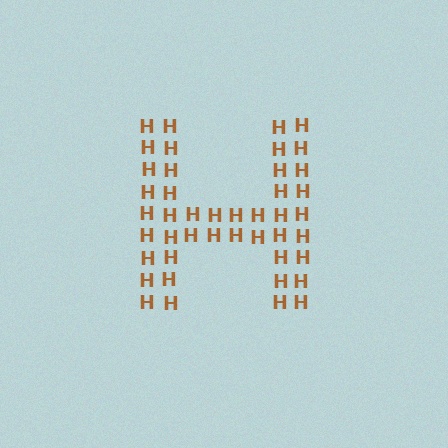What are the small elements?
The small elements are letter H's.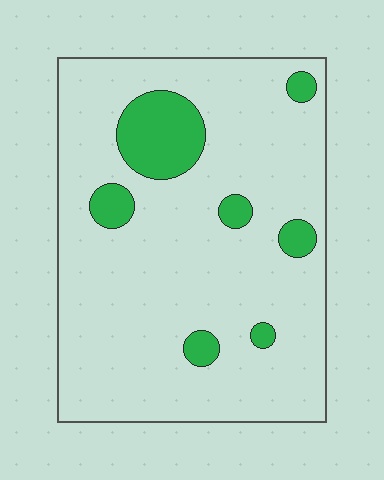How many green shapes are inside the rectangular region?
7.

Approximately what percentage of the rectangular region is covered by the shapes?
Approximately 15%.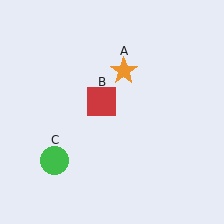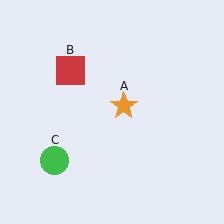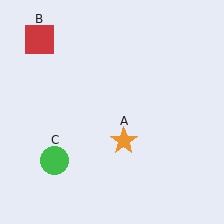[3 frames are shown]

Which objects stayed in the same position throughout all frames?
Green circle (object C) remained stationary.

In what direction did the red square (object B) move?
The red square (object B) moved up and to the left.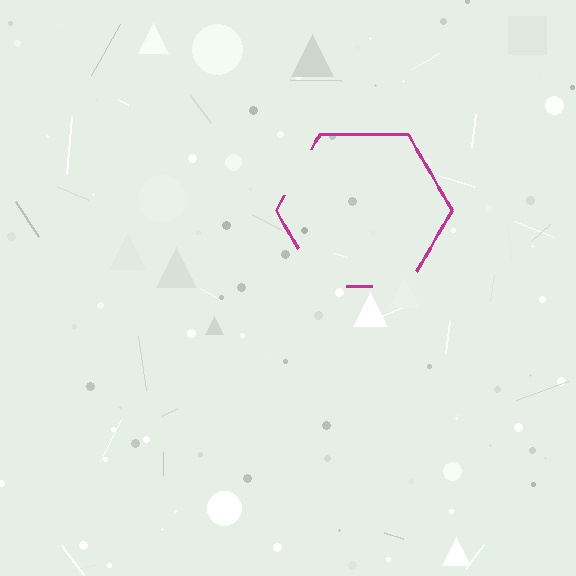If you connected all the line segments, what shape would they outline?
They would outline a hexagon.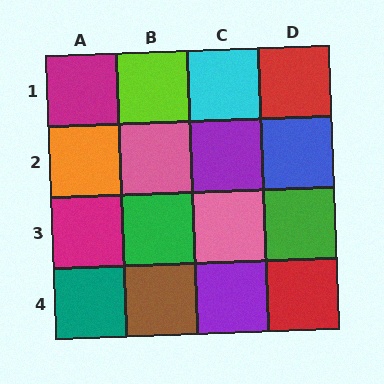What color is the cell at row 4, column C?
Purple.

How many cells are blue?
1 cell is blue.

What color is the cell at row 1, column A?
Magenta.